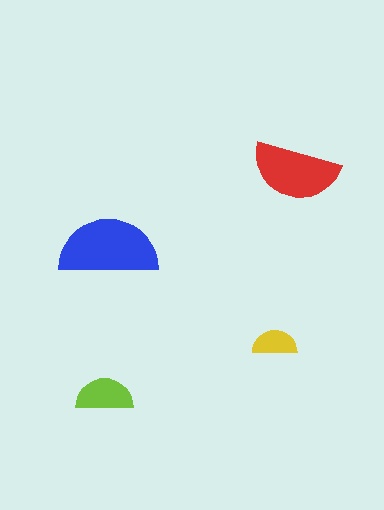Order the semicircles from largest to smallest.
the blue one, the red one, the lime one, the yellow one.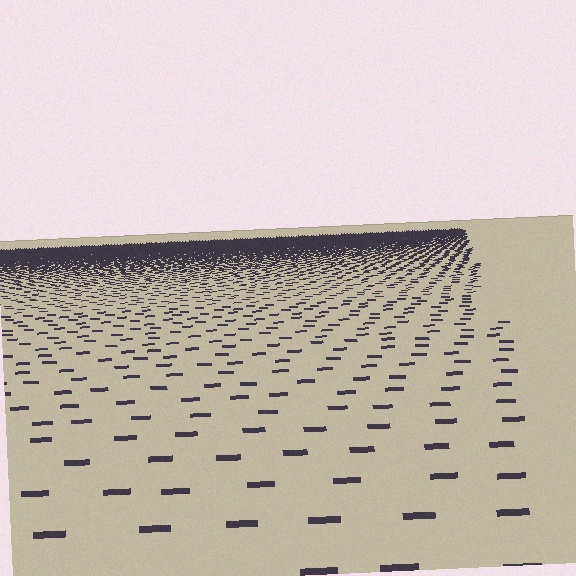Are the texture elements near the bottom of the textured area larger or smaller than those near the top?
Larger. Near the bottom, elements are closer to the viewer and appear at a bigger on-screen size.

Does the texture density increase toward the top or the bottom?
Density increases toward the top.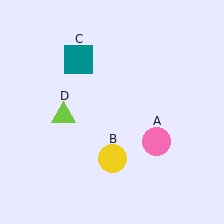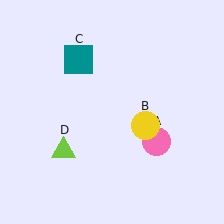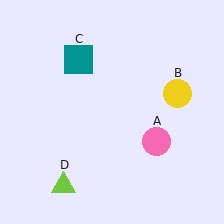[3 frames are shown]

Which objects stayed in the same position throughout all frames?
Pink circle (object A) and teal square (object C) remained stationary.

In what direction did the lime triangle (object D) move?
The lime triangle (object D) moved down.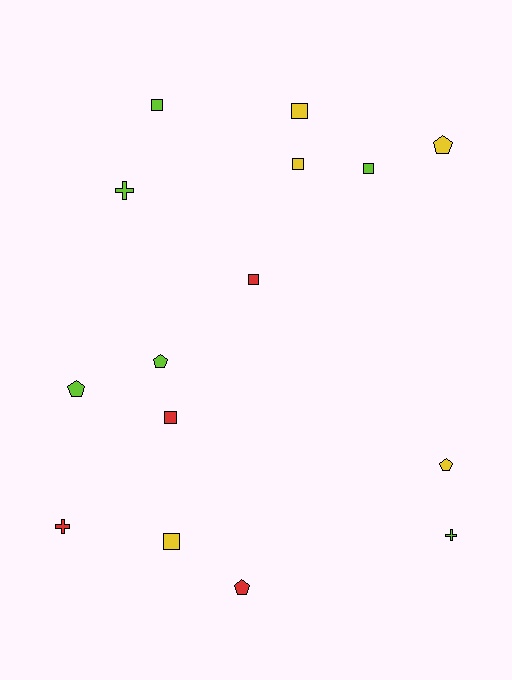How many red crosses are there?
There is 1 red cross.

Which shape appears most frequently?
Square, with 7 objects.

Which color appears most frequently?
Lime, with 6 objects.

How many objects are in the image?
There are 15 objects.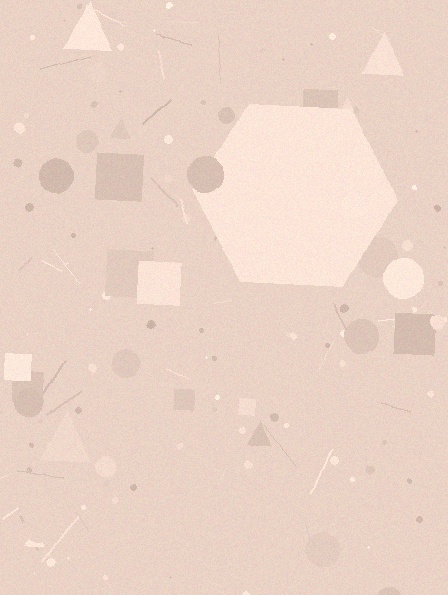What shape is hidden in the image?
A hexagon is hidden in the image.